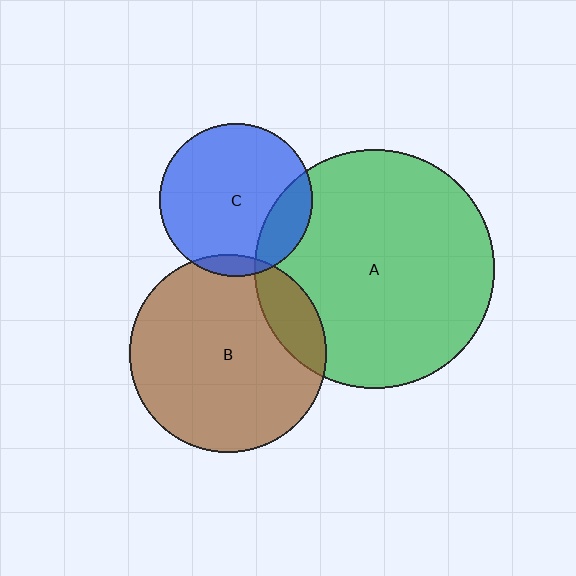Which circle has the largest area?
Circle A (green).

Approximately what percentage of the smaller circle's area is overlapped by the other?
Approximately 15%.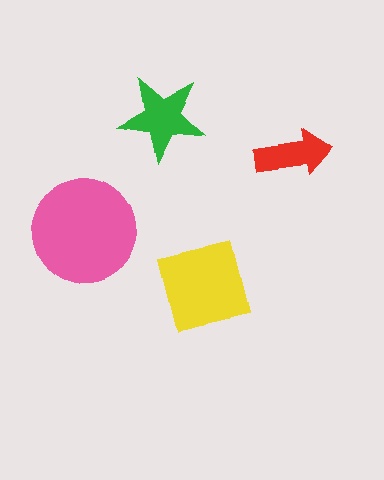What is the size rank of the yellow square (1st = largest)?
2nd.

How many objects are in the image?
There are 4 objects in the image.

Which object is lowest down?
The yellow square is bottommost.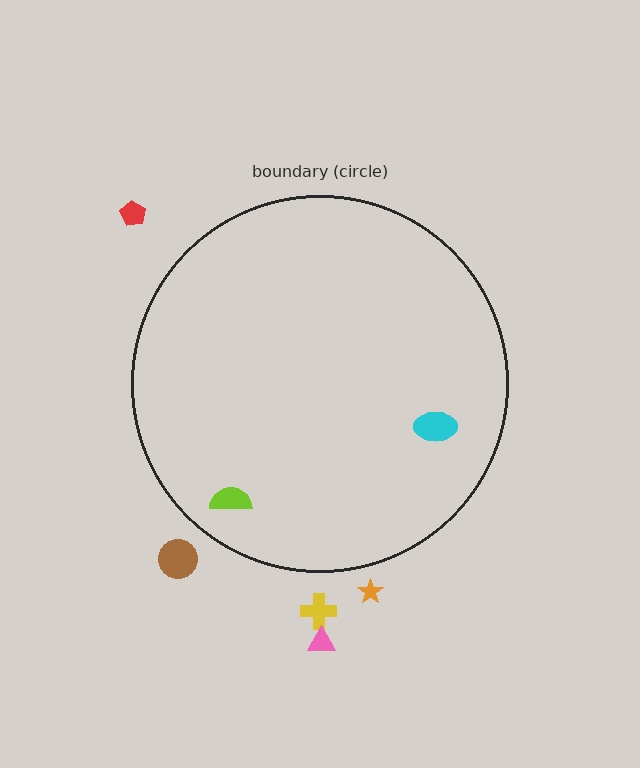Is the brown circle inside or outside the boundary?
Outside.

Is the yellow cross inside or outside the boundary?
Outside.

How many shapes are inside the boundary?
2 inside, 5 outside.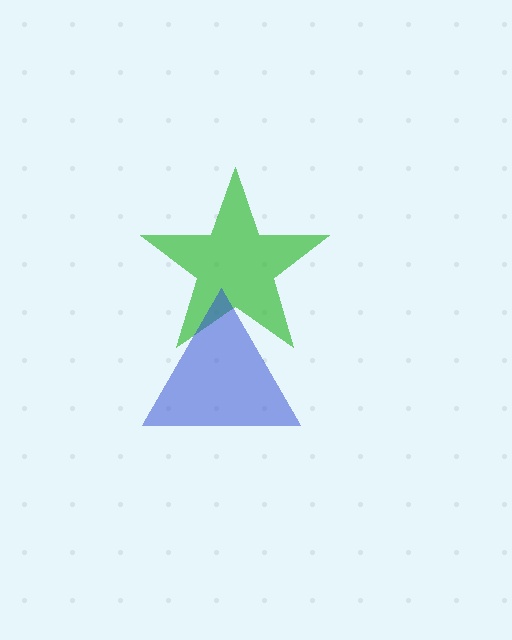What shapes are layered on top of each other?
The layered shapes are: a green star, a blue triangle.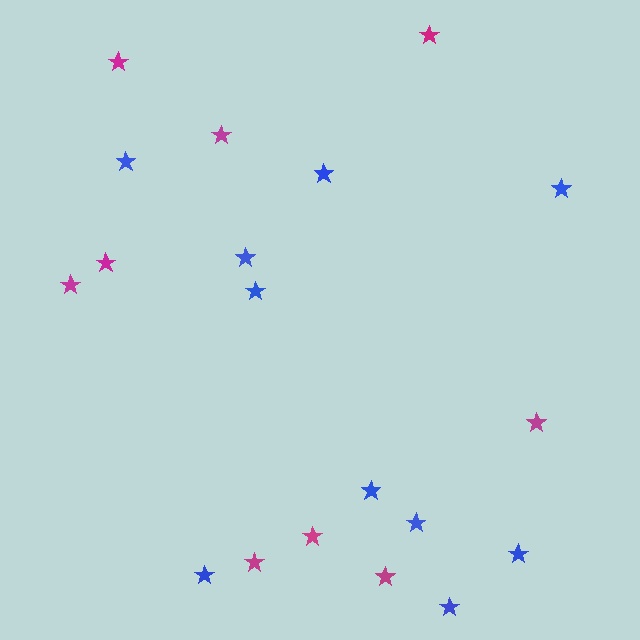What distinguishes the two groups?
There are 2 groups: one group of magenta stars (9) and one group of blue stars (10).